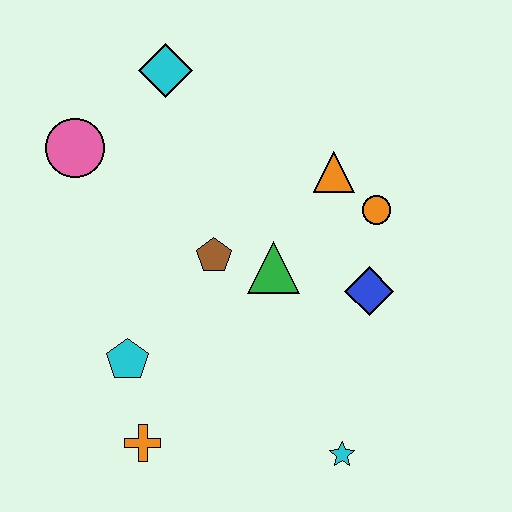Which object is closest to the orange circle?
The orange triangle is closest to the orange circle.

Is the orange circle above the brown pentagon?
Yes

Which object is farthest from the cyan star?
The cyan diamond is farthest from the cyan star.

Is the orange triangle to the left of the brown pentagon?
No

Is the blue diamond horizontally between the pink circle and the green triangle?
No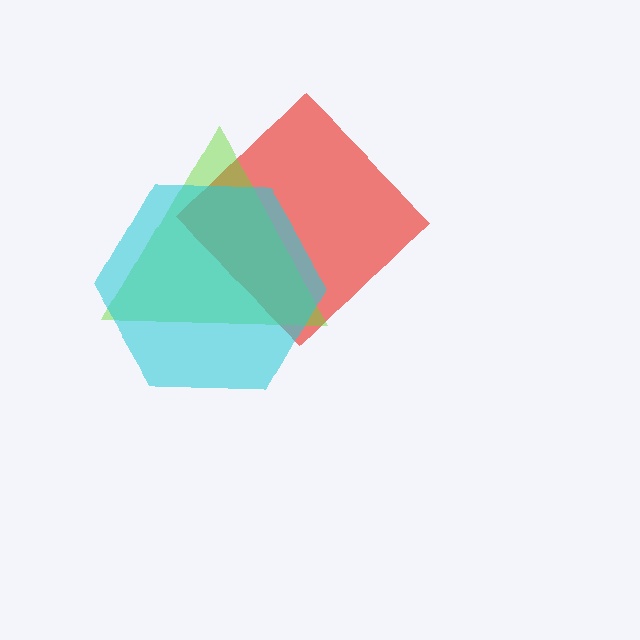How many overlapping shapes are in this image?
There are 3 overlapping shapes in the image.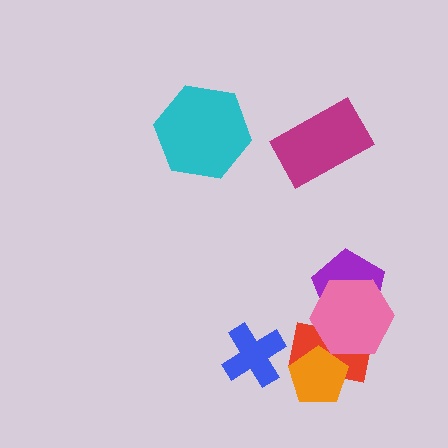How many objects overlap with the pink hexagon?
2 objects overlap with the pink hexagon.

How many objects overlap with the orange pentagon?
1 object overlaps with the orange pentagon.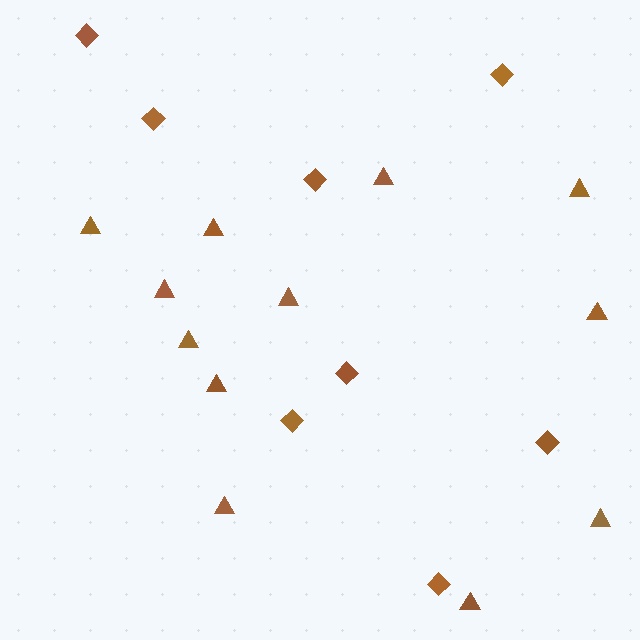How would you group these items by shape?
There are 2 groups: one group of diamonds (8) and one group of triangles (12).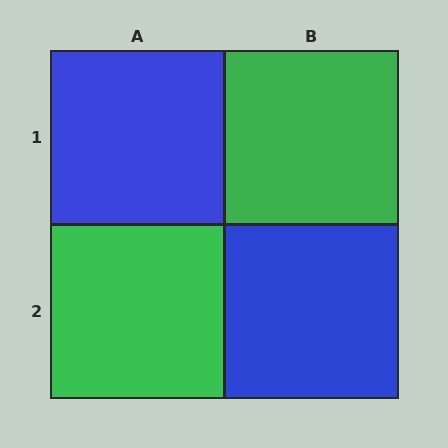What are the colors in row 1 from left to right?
Blue, green.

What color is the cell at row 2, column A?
Green.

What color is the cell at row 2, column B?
Blue.